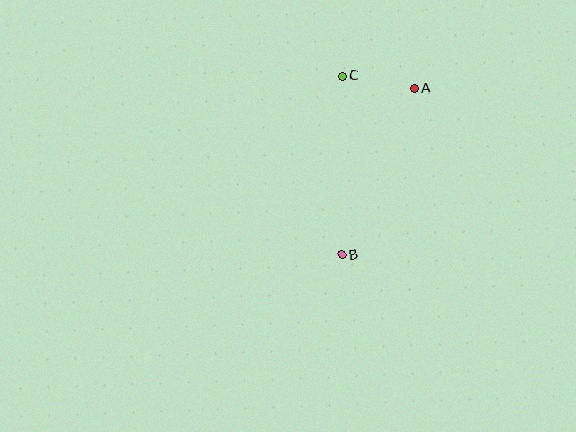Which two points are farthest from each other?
Points A and B are farthest from each other.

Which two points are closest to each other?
Points A and C are closest to each other.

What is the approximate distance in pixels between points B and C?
The distance between B and C is approximately 179 pixels.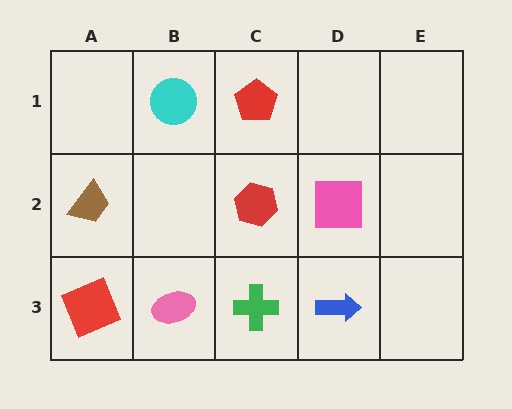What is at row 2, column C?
A red hexagon.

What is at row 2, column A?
A brown trapezoid.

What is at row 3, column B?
A pink ellipse.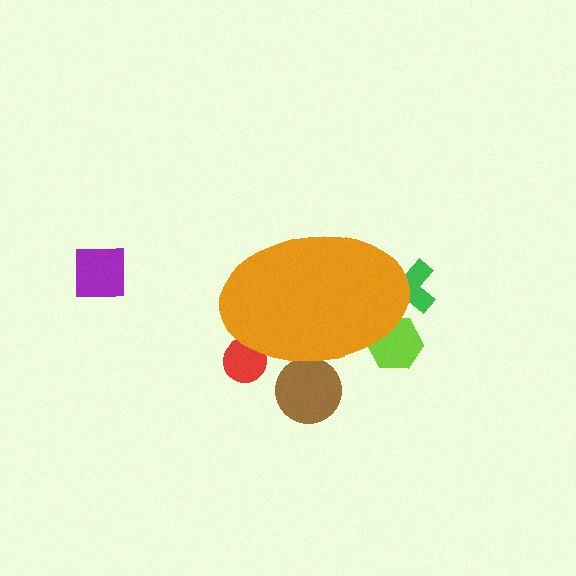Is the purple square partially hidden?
No, the purple square is fully visible.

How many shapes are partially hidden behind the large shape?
4 shapes are partially hidden.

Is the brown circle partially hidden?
Yes, the brown circle is partially hidden behind the orange ellipse.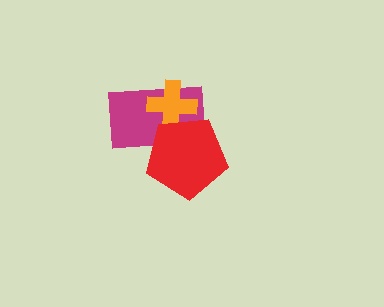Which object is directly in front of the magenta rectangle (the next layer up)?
The orange cross is directly in front of the magenta rectangle.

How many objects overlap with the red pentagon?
2 objects overlap with the red pentagon.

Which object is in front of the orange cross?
The red pentagon is in front of the orange cross.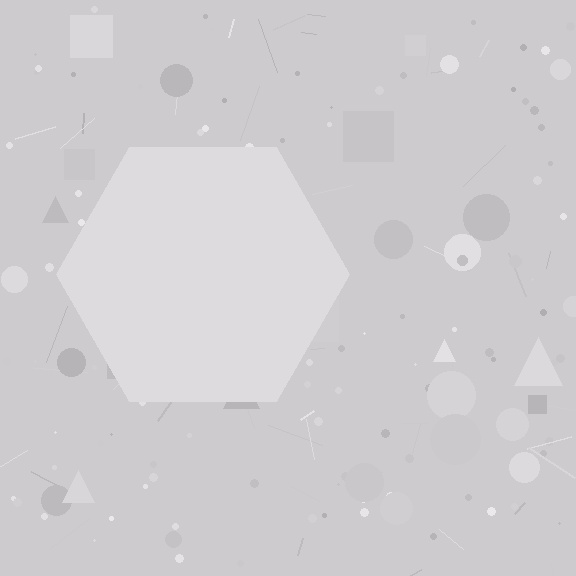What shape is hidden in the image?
A hexagon is hidden in the image.